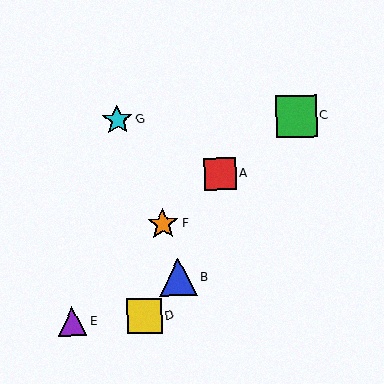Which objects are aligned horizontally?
Objects C, G are aligned horizontally.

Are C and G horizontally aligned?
Yes, both are at y≈116.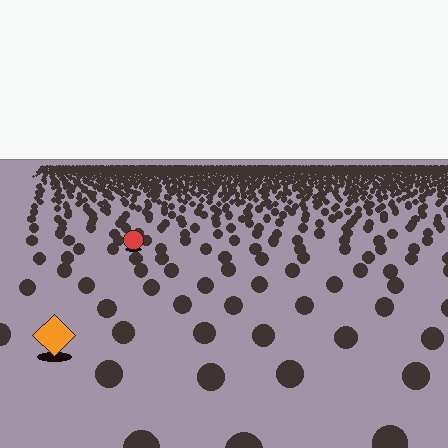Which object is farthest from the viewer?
The red circle is farthest from the viewer. It appears smaller and the ground texture around it is denser.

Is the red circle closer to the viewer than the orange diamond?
No. The orange diamond is closer — you can tell from the texture gradient: the ground texture is coarser near it.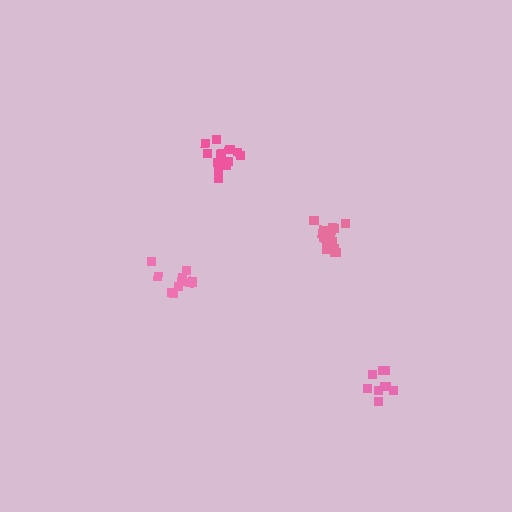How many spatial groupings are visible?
There are 4 spatial groupings.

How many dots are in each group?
Group 1: 14 dots, Group 2: 10 dots, Group 3: 15 dots, Group 4: 9 dots (48 total).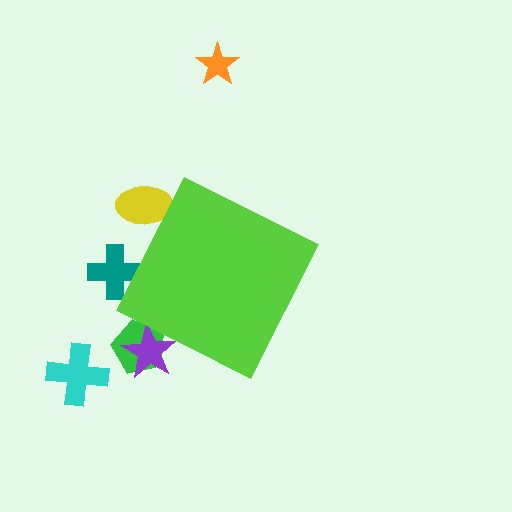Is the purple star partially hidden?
Yes, the purple star is partially hidden behind the lime diamond.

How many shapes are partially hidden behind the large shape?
4 shapes are partially hidden.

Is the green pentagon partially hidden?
Yes, the green pentagon is partially hidden behind the lime diamond.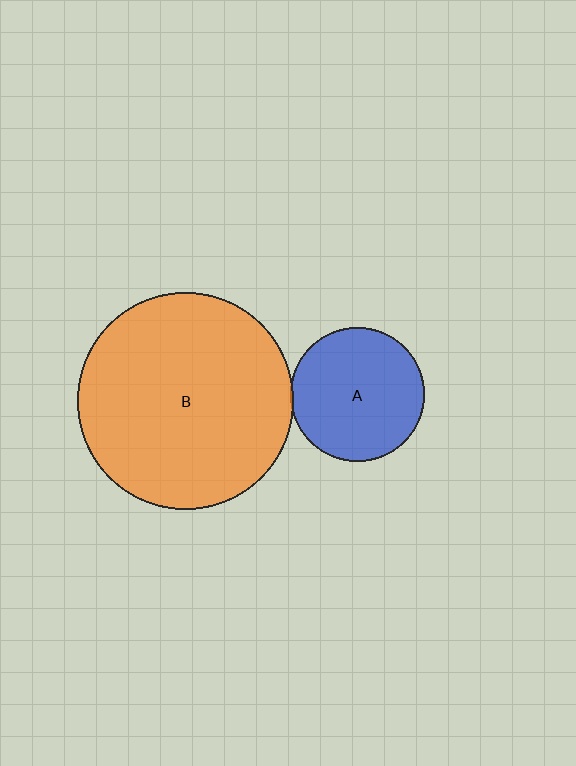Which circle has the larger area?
Circle B (orange).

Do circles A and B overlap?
Yes.